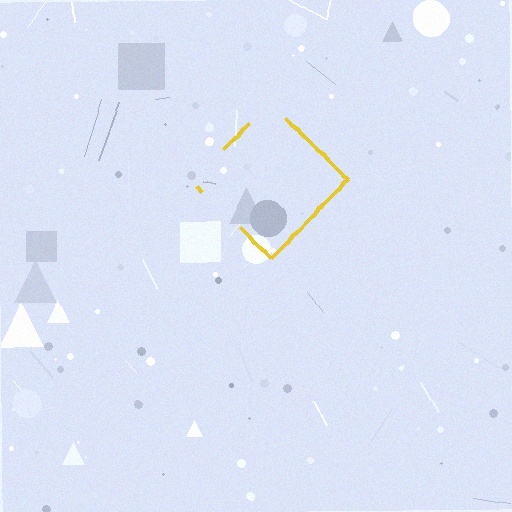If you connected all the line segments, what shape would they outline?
They would outline a diamond.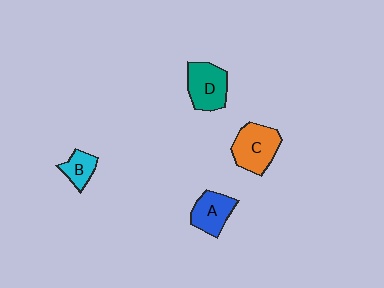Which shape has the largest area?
Shape C (orange).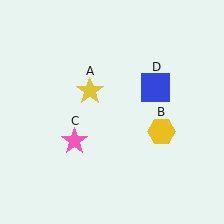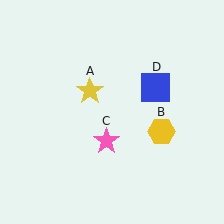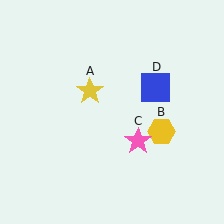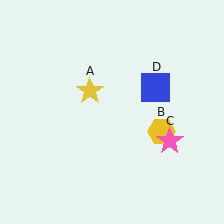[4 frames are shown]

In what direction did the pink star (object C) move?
The pink star (object C) moved right.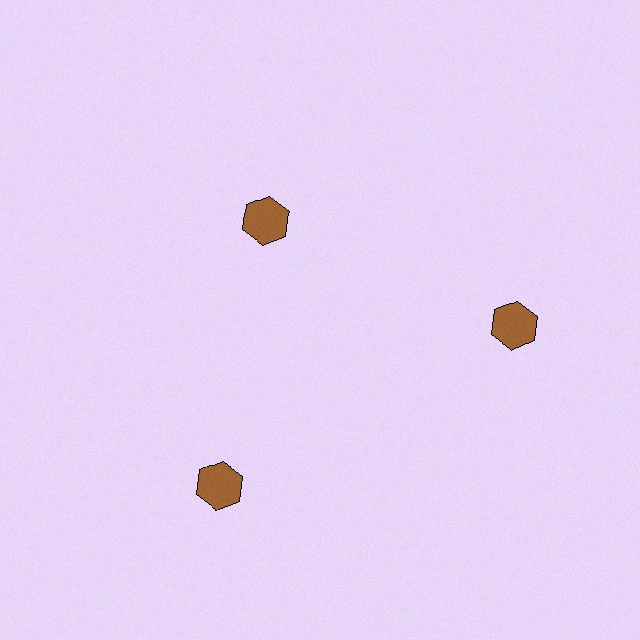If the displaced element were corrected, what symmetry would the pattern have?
It would have 3-fold rotational symmetry — the pattern would map onto itself every 120 degrees.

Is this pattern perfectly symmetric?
No. The 3 brown hexagons are arranged in a ring, but one element near the 11 o'clock position is pulled inward toward the center, breaking the 3-fold rotational symmetry.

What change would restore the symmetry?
The symmetry would be restored by moving it outward, back onto the ring so that all 3 hexagons sit at equal angles and equal distance from the center.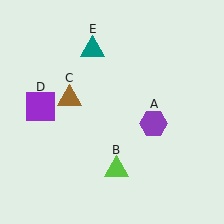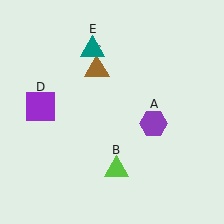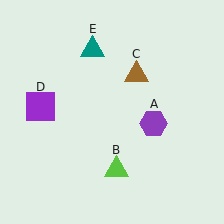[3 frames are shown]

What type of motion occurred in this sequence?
The brown triangle (object C) rotated clockwise around the center of the scene.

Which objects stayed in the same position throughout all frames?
Purple hexagon (object A) and lime triangle (object B) and purple square (object D) and teal triangle (object E) remained stationary.